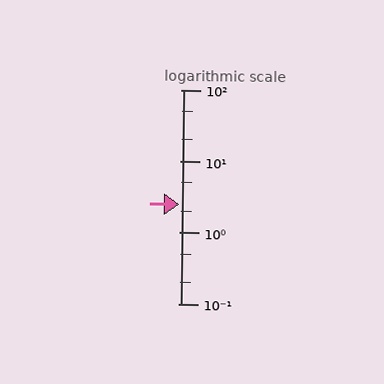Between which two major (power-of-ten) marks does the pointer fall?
The pointer is between 1 and 10.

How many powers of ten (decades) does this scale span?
The scale spans 3 decades, from 0.1 to 100.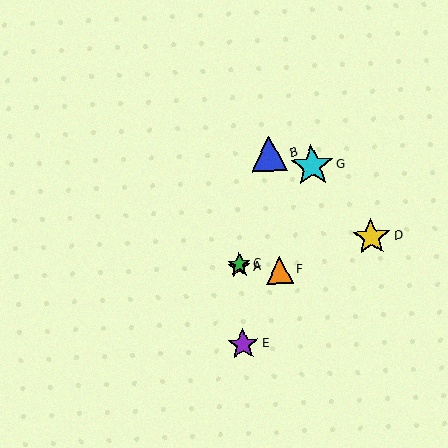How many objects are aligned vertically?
3 objects (A, C, E) are aligned vertically.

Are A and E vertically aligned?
Yes, both are at x≈239.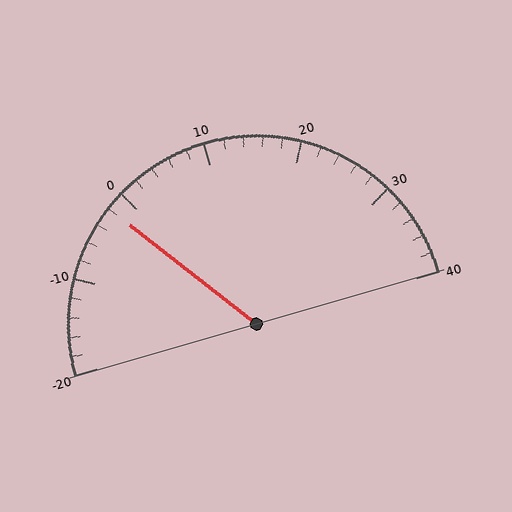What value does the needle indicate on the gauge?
The needle indicates approximately -2.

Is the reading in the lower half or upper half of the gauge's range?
The reading is in the lower half of the range (-20 to 40).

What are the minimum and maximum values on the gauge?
The gauge ranges from -20 to 40.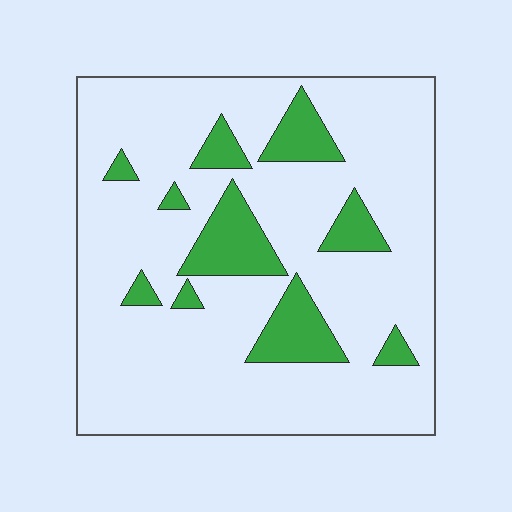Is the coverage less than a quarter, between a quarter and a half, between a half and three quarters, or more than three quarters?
Less than a quarter.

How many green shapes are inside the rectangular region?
10.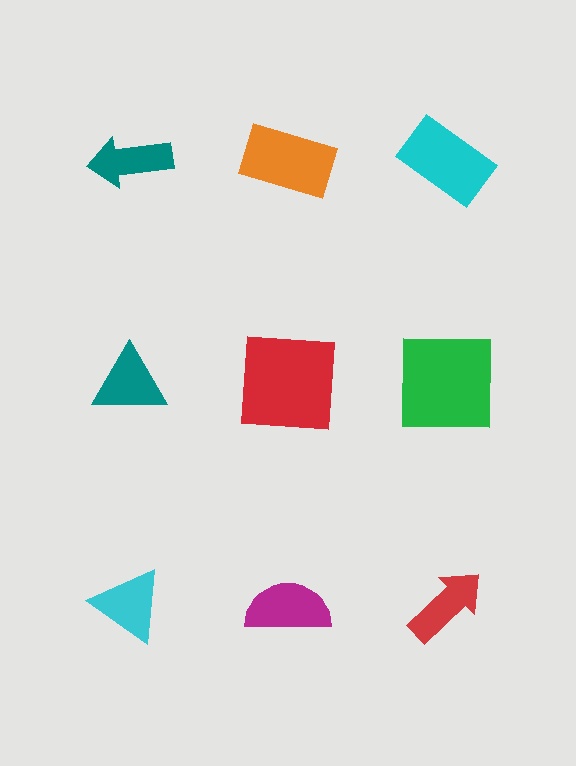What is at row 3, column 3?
A red arrow.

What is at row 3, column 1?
A cyan triangle.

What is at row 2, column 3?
A green square.